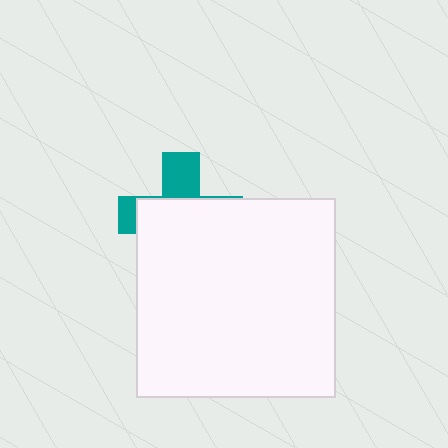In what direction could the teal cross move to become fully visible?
The teal cross could move up. That would shift it out from behind the white square entirely.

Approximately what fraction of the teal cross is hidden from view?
Roughly 68% of the teal cross is hidden behind the white square.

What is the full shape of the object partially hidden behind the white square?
The partially hidden object is a teal cross.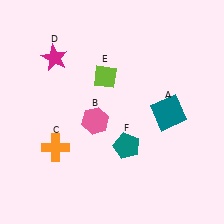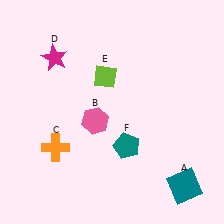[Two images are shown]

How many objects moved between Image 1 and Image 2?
1 object moved between the two images.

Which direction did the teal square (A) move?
The teal square (A) moved down.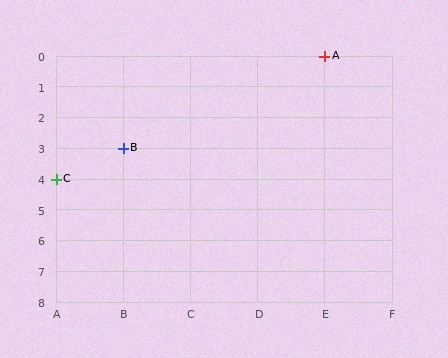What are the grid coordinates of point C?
Point C is at grid coordinates (A, 4).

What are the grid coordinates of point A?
Point A is at grid coordinates (E, 0).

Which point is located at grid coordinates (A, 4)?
Point C is at (A, 4).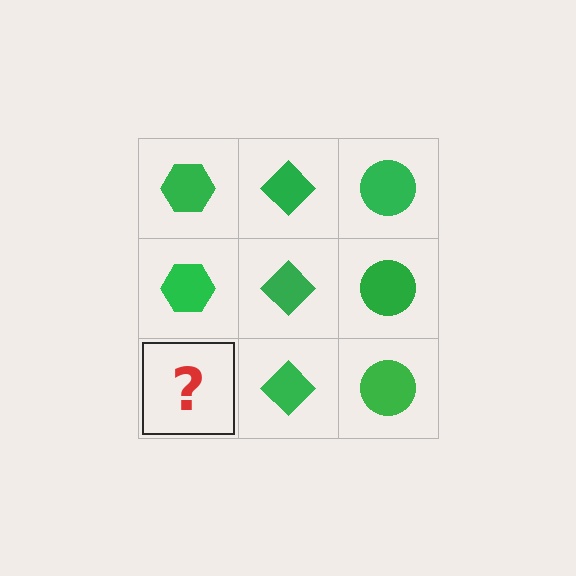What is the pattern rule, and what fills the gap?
The rule is that each column has a consistent shape. The gap should be filled with a green hexagon.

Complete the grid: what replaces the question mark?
The question mark should be replaced with a green hexagon.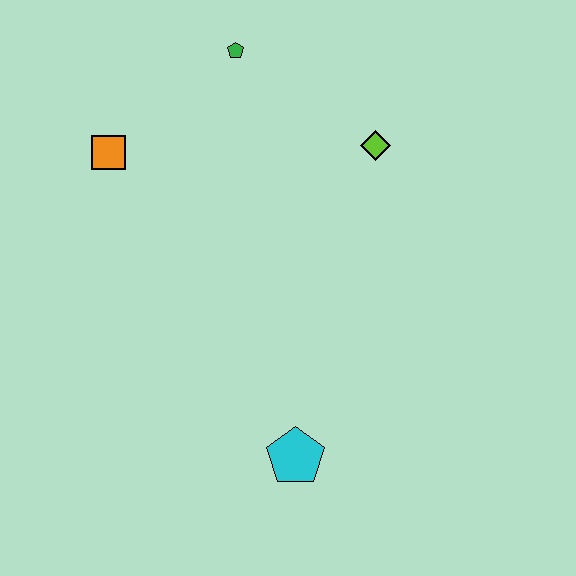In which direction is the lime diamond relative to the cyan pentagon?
The lime diamond is above the cyan pentagon.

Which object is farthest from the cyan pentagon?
The green pentagon is farthest from the cyan pentagon.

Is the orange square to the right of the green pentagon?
No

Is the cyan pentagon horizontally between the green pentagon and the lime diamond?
Yes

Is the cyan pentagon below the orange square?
Yes